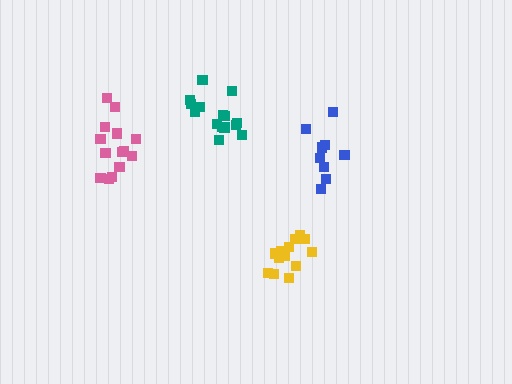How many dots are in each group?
Group 1: 14 dots, Group 2: 15 dots, Group 3: 13 dots, Group 4: 10 dots (52 total).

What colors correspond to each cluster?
The clusters are colored: pink, teal, yellow, blue.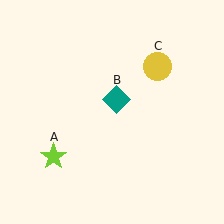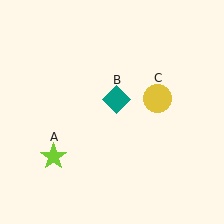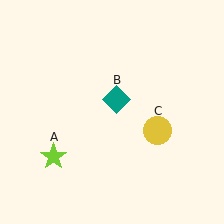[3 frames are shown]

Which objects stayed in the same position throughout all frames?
Lime star (object A) and teal diamond (object B) remained stationary.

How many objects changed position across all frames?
1 object changed position: yellow circle (object C).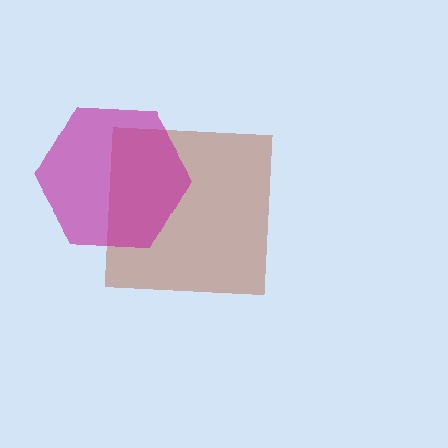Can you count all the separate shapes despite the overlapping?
Yes, there are 2 separate shapes.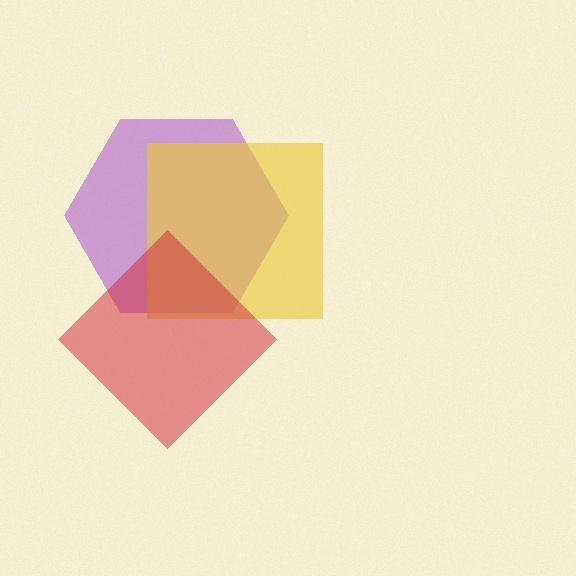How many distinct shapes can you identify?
There are 3 distinct shapes: a purple hexagon, a yellow square, a red diamond.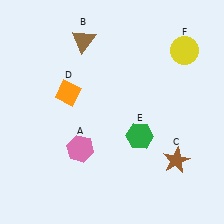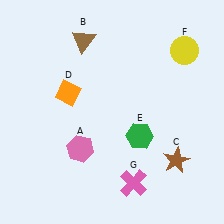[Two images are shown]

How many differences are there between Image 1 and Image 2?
There is 1 difference between the two images.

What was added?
A pink cross (G) was added in Image 2.